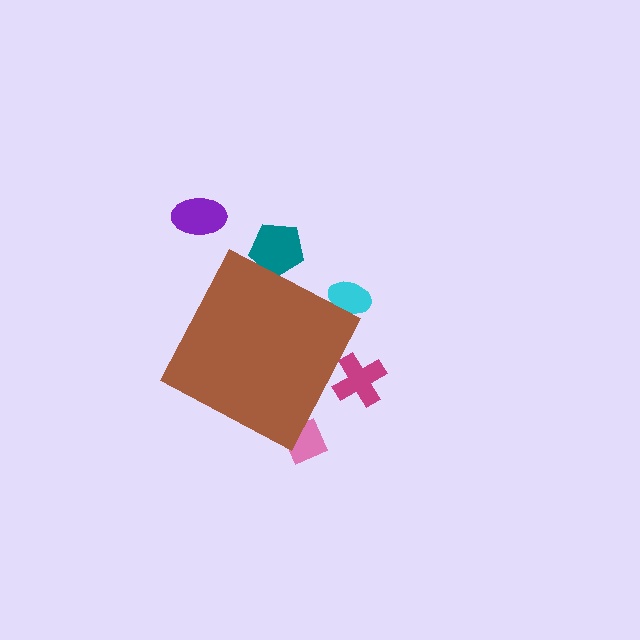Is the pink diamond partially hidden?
Yes, the pink diamond is partially hidden behind the brown diamond.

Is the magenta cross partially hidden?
Yes, the magenta cross is partially hidden behind the brown diamond.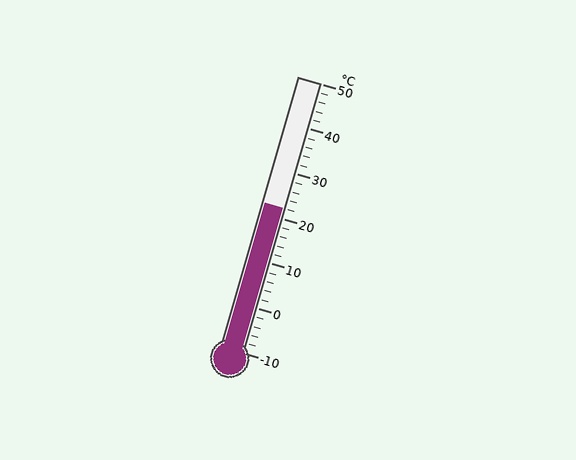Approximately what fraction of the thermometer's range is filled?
The thermometer is filled to approximately 55% of its range.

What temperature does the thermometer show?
The thermometer shows approximately 22°C.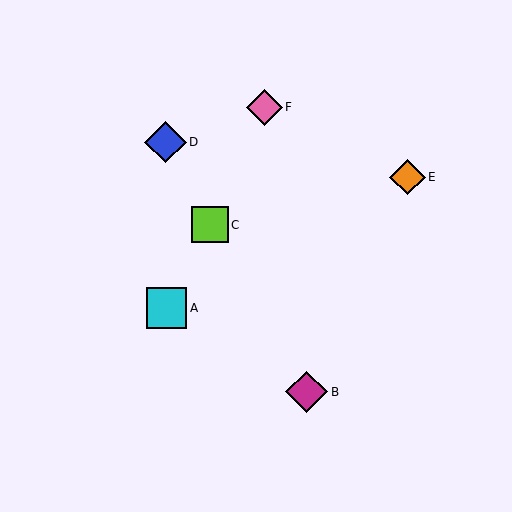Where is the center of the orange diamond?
The center of the orange diamond is at (408, 177).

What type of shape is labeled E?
Shape E is an orange diamond.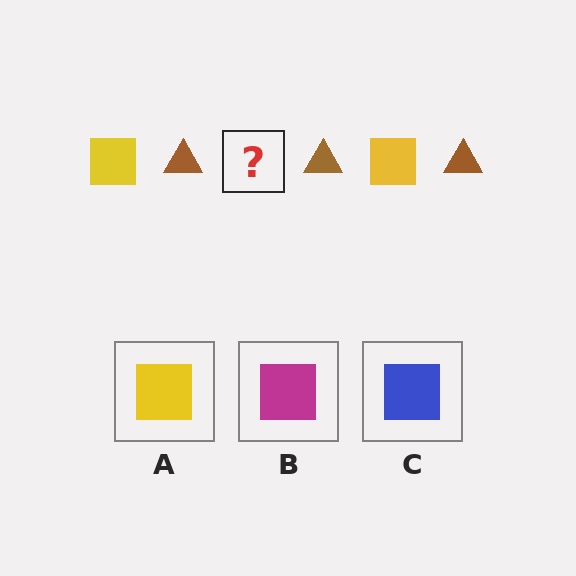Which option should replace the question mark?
Option A.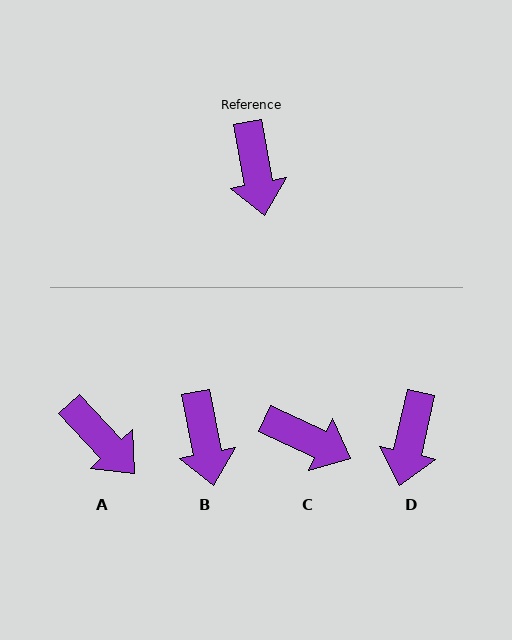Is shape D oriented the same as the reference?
No, it is off by about 24 degrees.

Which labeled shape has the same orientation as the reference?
B.